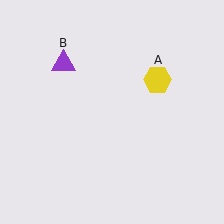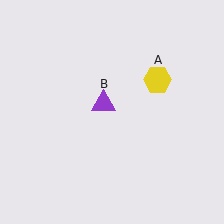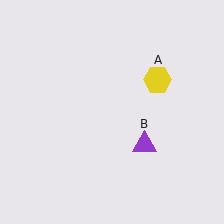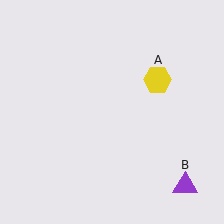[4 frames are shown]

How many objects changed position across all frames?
1 object changed position: purple triangle (object B).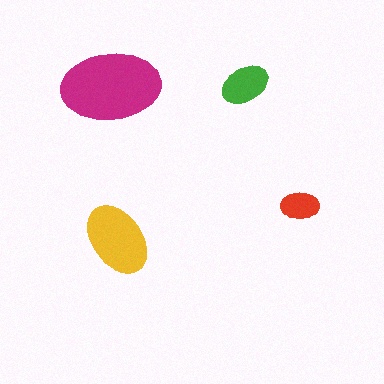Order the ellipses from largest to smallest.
the magenta one, the yellow one, the green one, the red one.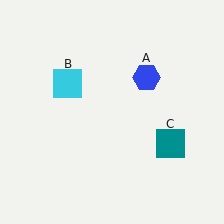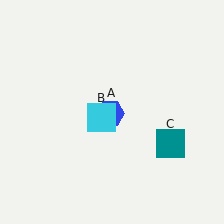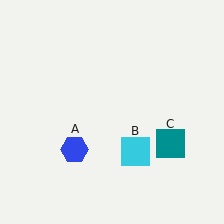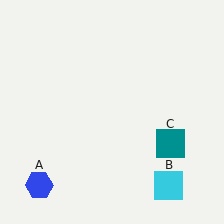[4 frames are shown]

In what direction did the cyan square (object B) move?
The cyan square (object B) moved down and to the right.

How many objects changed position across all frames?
2 objects changed position: blue hexagon (object A), cyan square (object B).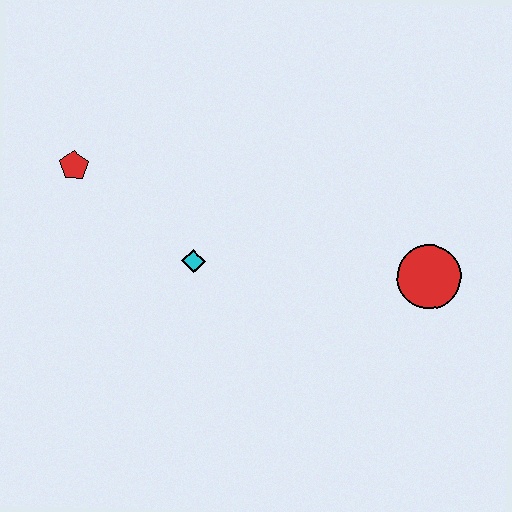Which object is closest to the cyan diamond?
The red pentagon is closest to the cyan diamond.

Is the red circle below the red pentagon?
Yes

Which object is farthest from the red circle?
The red pentagon is farthest from the red circle.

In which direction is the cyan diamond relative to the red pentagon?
The cyan diamond is to the right of the red pentagon.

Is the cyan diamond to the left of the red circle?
Yes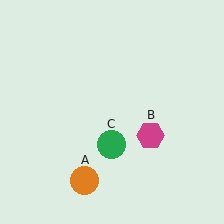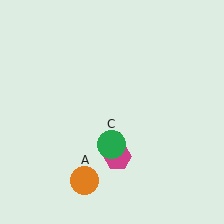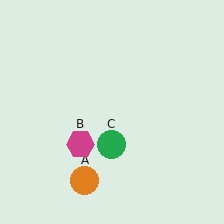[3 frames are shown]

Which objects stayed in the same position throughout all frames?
Orange circle (object A) and green circle (object C) remained stationary.